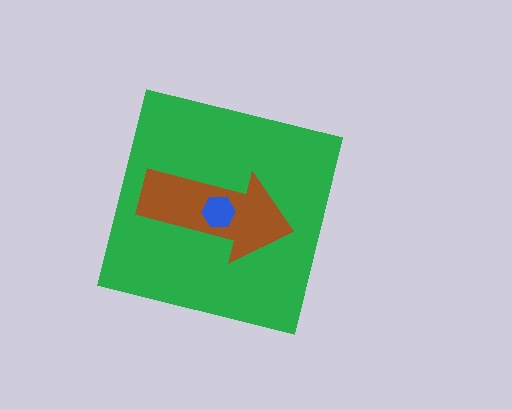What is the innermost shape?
The blue hexagon.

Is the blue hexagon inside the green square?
Yes.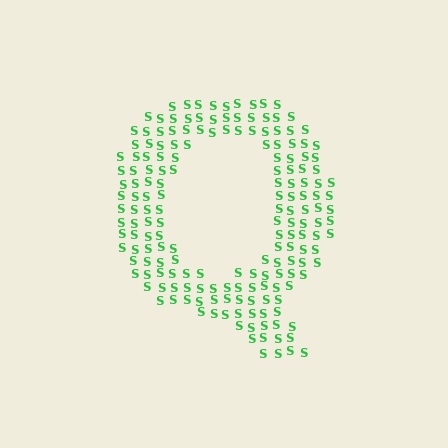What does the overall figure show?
The overall figure shows the letter Q.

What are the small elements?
The small elements are letter S's.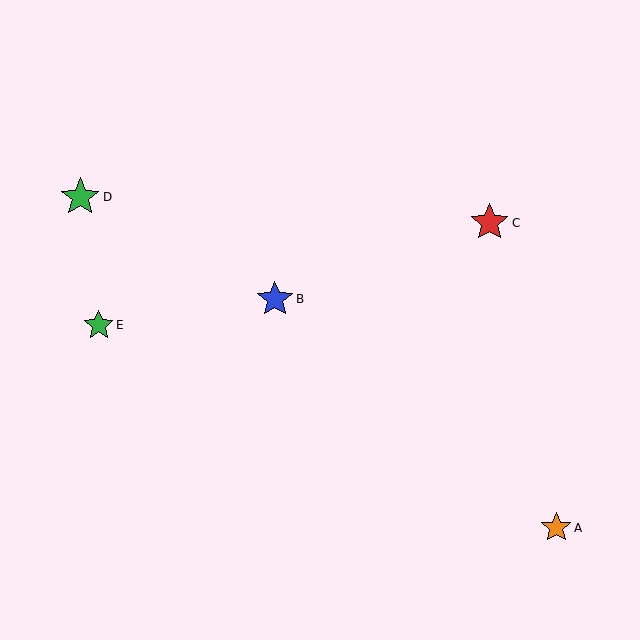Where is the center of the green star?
The center of the green star is at (99, 325).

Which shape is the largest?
The green star (labeled D) is the largest.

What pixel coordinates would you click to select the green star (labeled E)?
Click at (99, 325) to select the green star E.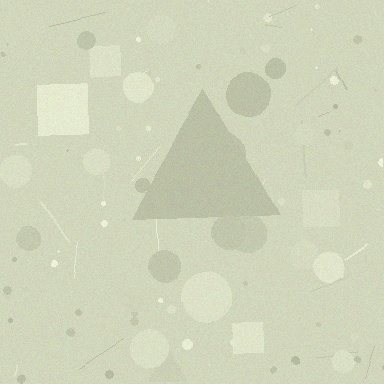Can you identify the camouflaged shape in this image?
The camouflaged shape is a triangle.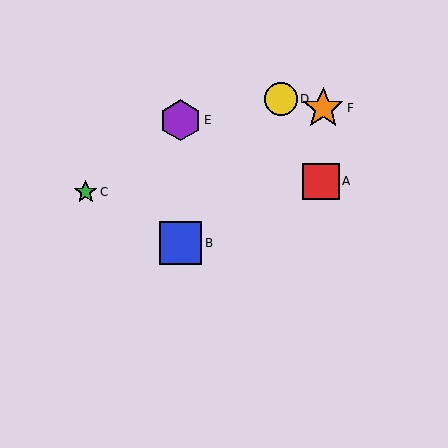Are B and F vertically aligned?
No, B is at x≈180 and F is at x≈323.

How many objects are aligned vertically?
2 objects (B, E) are aligned vertically.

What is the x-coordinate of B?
Object B is at x≈180.